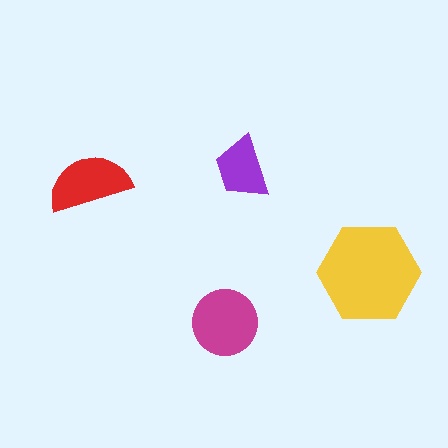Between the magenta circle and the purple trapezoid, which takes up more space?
The magenta circle.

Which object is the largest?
The yellow hexagon.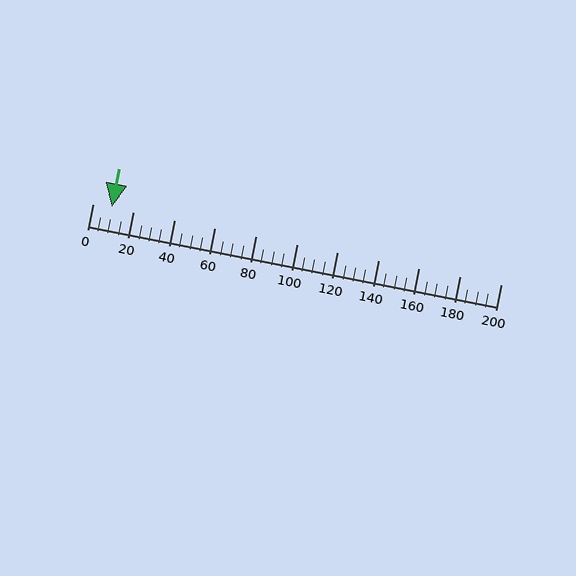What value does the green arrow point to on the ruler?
The green arrow points to approximately 9.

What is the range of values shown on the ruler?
The ruler shows values from 0 to 200.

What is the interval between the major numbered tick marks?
The major tick marks are spaced 20 units apart.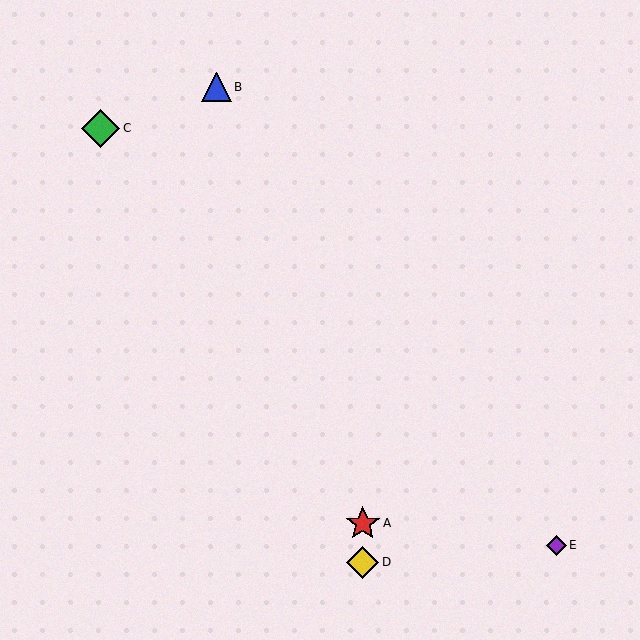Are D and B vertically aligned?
No, D is at x≈363 and B is at x≈216.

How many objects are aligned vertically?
2 objects (A, D) are aligned vertically.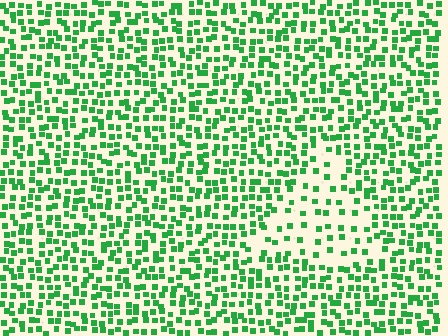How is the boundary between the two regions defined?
The boundary is defined by a change in element density (approximately 2.1x ratio). All elements are the same color, size, and shape.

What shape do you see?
I see a triangle.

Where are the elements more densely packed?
The elements are more densely packed outside the triangle boundary.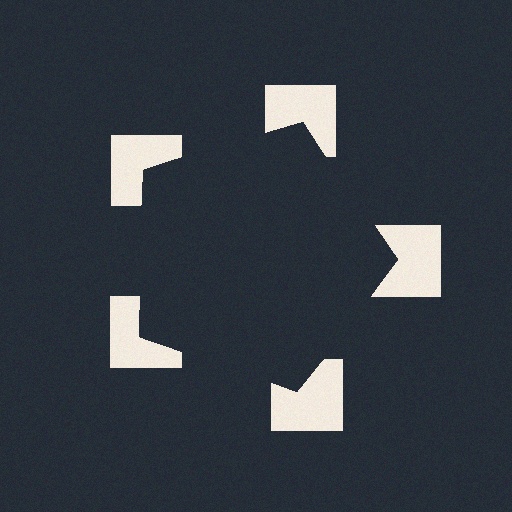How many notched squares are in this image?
There are 5 — one at each vertex of the illusory pentagon.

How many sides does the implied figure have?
5 sides.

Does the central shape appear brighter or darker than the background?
It typically appears slightly darker than the background, even though no actual brightness change is drawn.